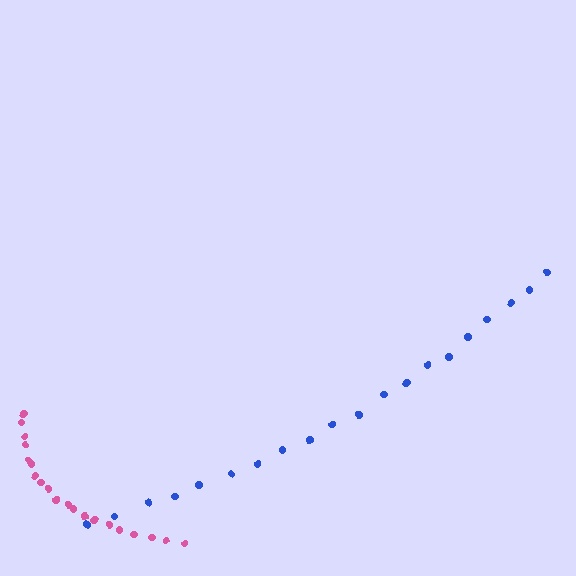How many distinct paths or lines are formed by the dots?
There are 2 distinct paths.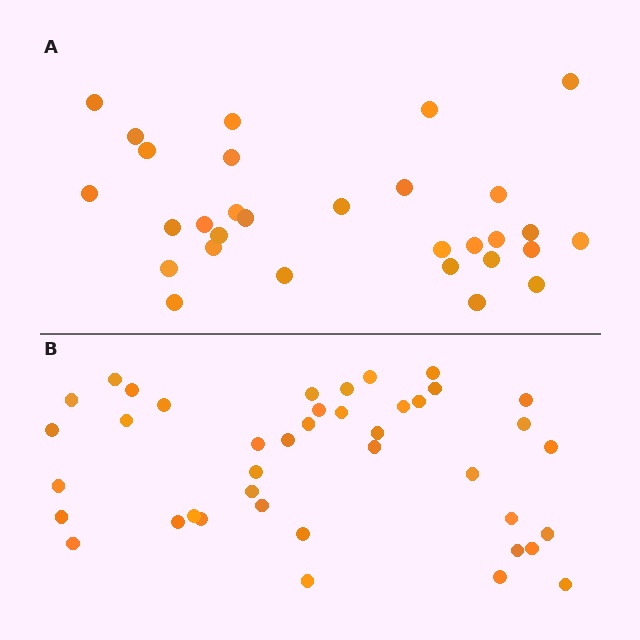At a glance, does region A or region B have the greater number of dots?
Region B (the bottom region) has more dots.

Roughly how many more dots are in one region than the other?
Region B has roughly 12 or so more dots than region A.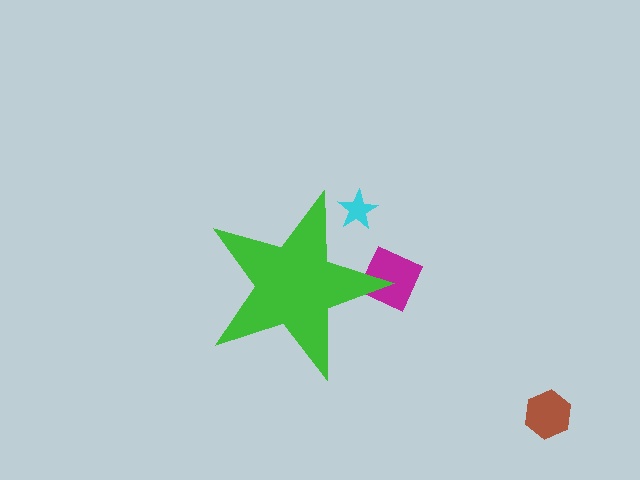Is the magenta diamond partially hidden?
Yes, the magenta diamond is partially hidden behind the green star.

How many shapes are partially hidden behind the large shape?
2 shapes are partially hidden.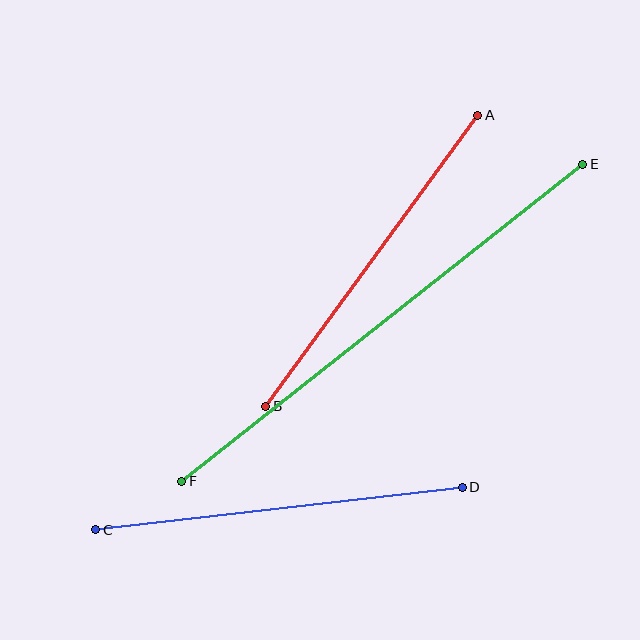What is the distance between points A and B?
The distance is approximately 360 pixels.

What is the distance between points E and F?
The distance is approximately 511 pixels.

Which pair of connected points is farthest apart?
Points E and F are farthest apart.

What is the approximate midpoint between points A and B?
The midpoint is at approximately (372, 261) pixels.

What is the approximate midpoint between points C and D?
The midpoint is at approximately (279, 509) pixels.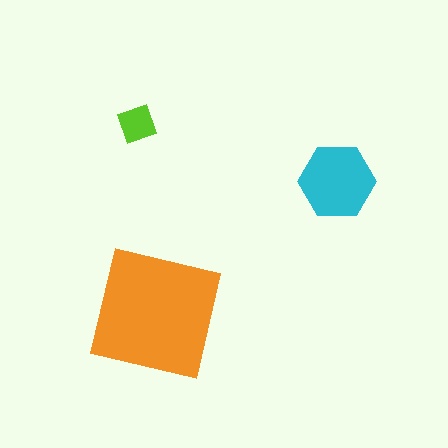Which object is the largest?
The orange square.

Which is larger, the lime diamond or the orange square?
The orange square.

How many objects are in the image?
There are 3 objects in the image.